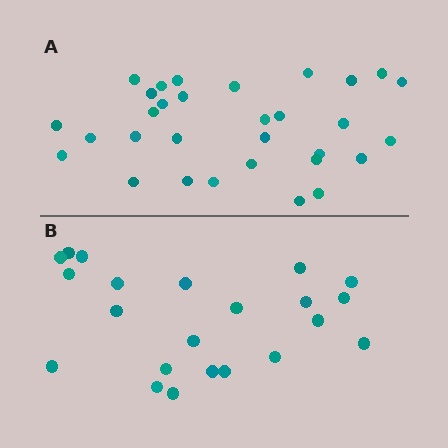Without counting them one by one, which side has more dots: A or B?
Region A (the top region) has more dots.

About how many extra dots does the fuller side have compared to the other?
Region A has roughly 8 or so more dots than region B.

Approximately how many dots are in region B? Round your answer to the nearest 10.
About 20 dots. (The exact count is 22, which rounds to 20.)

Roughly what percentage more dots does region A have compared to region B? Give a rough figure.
About 40% more.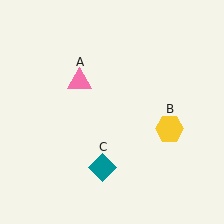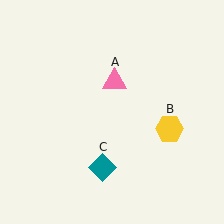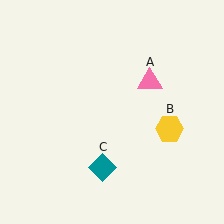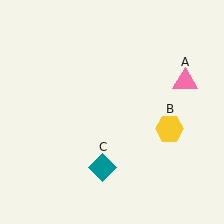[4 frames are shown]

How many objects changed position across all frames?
1 object changed position: pink triangle (object A).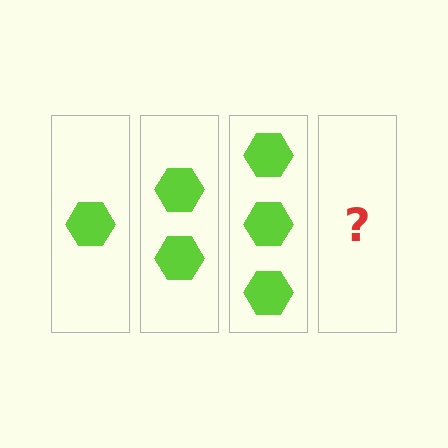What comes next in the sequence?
The next element should be 4 hexagons.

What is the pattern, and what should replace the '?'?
The pattern is that each step adds one more hexagon. The '?' should be 4 hexagons.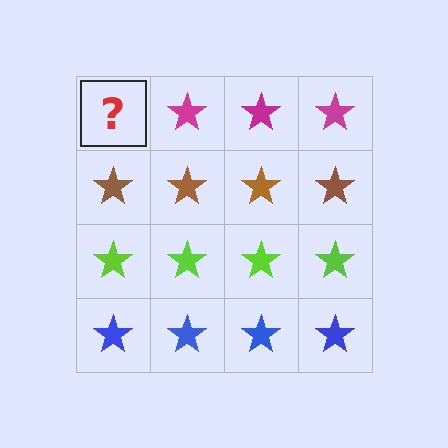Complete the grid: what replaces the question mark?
The question mark should be replaced with a magenta star.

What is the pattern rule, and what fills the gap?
The rule is that each row has a consistent color. The gap should be filled with a magenta star.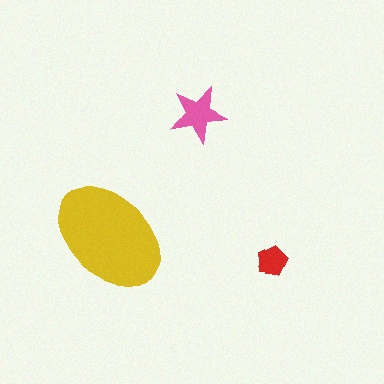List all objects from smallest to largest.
The red pentagon, the pink star, the yellow ellipse.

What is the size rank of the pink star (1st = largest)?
2nd.